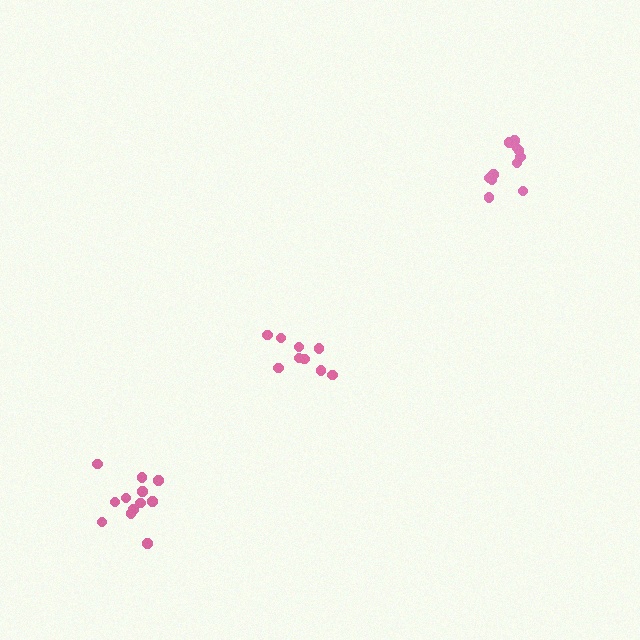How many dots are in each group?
Group 1: 9 dots, Group 2: 11 dots, Group 3: 12 dots (32 total).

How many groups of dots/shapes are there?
There are 3 groups.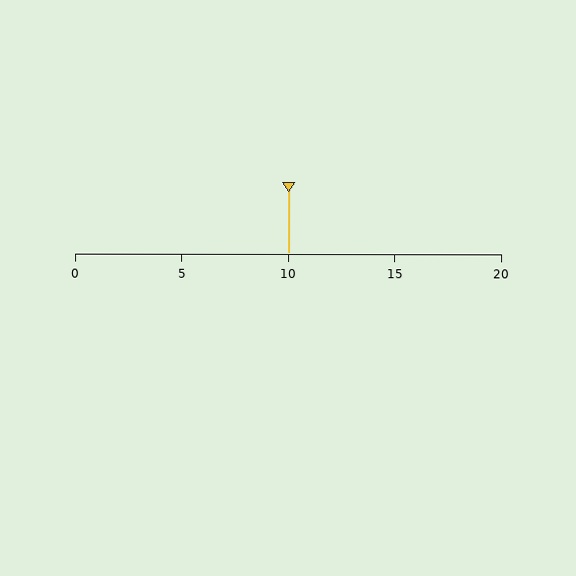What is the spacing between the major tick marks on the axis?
The major ticks are spaced 5 apart.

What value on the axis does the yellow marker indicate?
The marker indicates approximately 10.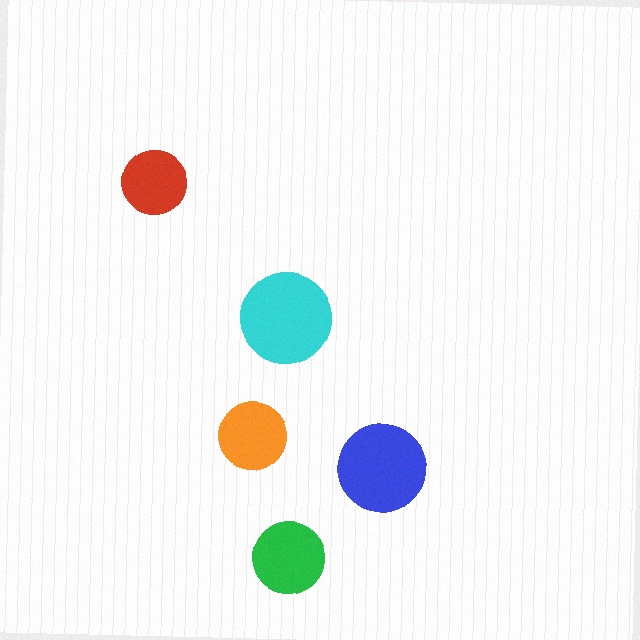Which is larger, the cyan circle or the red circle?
The cyan one.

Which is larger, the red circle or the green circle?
The green one.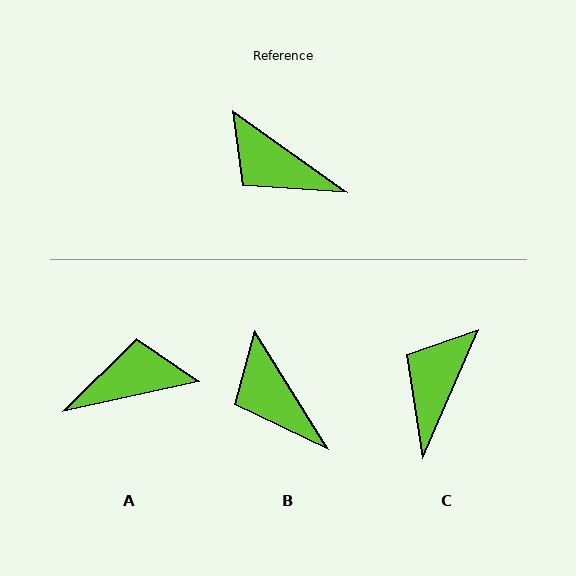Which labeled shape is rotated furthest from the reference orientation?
A, about 132 degrees away.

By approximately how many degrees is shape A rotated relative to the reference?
Approximately 132 degrees clockwise.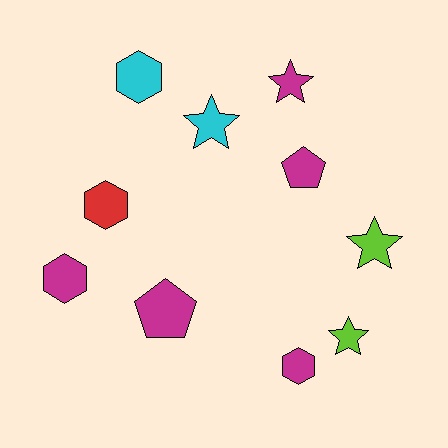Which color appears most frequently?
Magenta, with 5 objects.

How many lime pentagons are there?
There are no lime pentagons.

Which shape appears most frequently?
Hexagon, with 4 objects.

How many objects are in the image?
There are 10 objects.